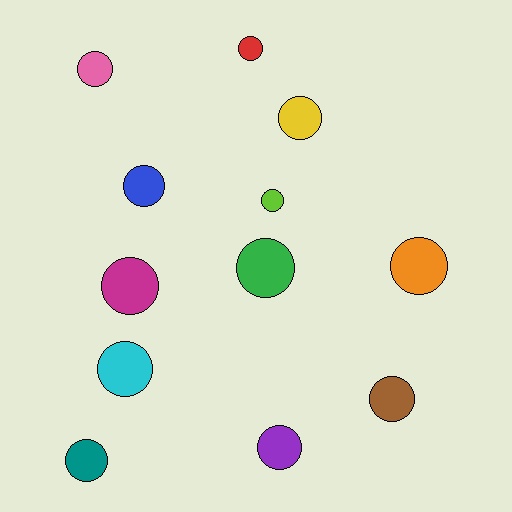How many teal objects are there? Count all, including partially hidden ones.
There is 1 teal object.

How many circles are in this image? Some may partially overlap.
There are 12 circles.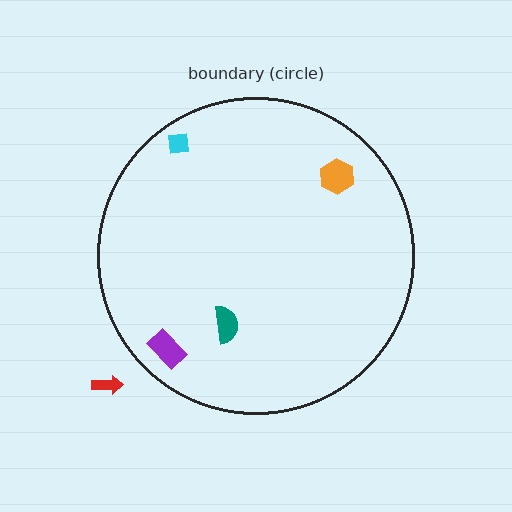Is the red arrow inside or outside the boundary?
Outside.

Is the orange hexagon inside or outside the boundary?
Inside.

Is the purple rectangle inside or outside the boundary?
Inside.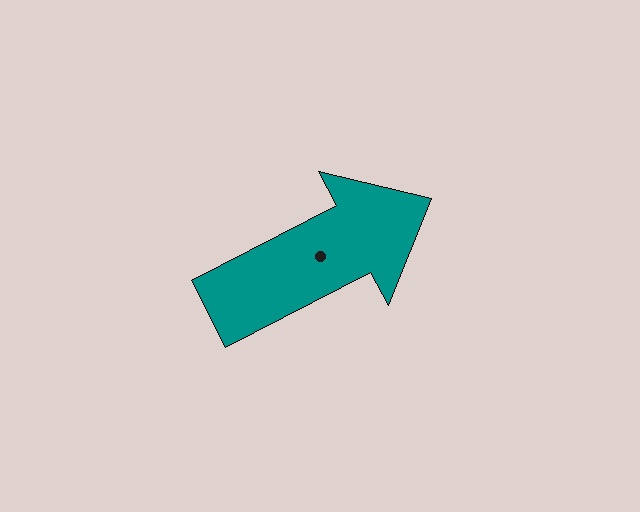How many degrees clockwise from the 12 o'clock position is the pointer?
Approximately 63 degrees.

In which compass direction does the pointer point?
Northeast.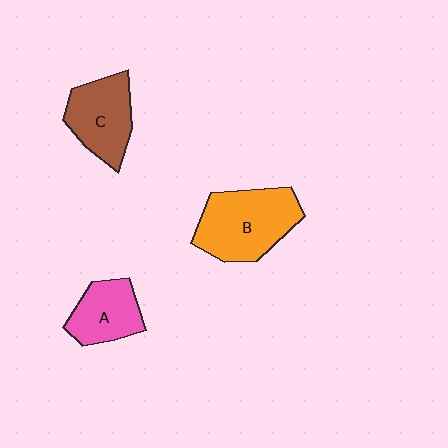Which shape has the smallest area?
Shape A (pink).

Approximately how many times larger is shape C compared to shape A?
Approximately 1.2 times.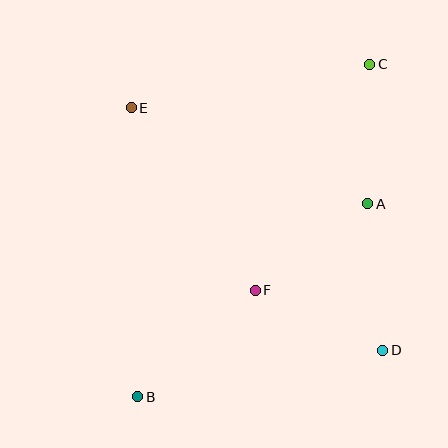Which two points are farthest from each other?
Points B and C are farthest from each other.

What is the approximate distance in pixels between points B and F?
The distance between B and F is approximately 158 pixels.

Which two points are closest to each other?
Points A and C are closest to each other.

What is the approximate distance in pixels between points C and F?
The distance between C and F is approximately 253 pixels.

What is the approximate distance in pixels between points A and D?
The distance between A and D is approximately 147 pixels.